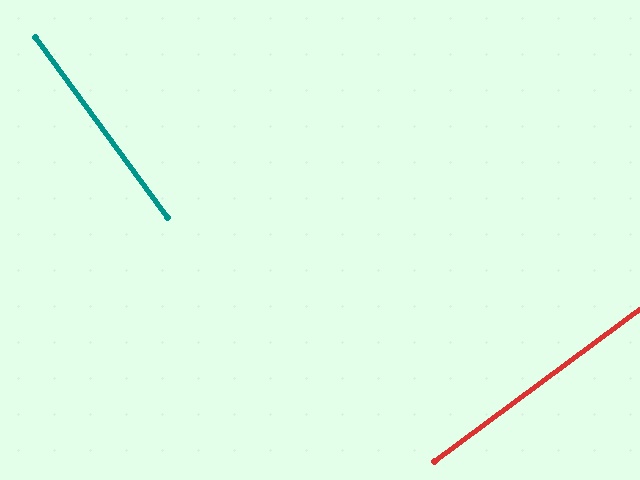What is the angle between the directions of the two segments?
Approximately 90 degrees.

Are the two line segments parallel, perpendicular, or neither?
Perpendicular — they meet at approximately 90°.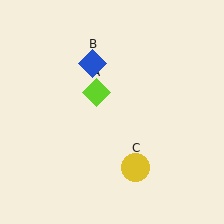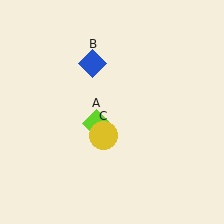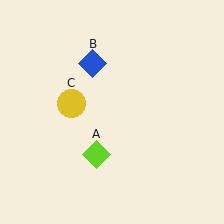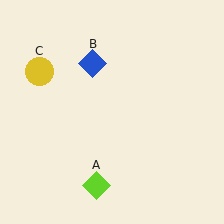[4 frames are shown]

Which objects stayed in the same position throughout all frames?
Blue diamond (object B) remained stationary.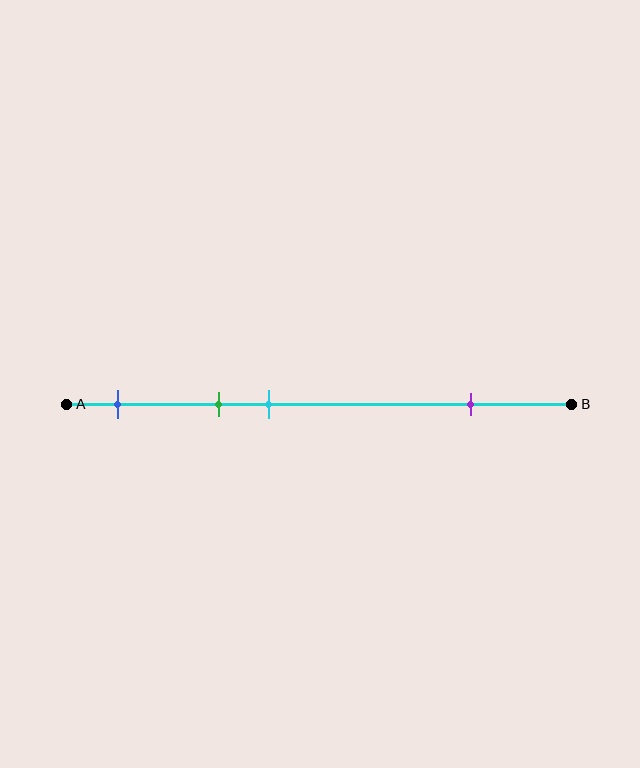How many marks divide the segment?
There are 4 marks dividing the segment.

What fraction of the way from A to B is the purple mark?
The purple mark is approximately 80% (0.8) of the way from A to B.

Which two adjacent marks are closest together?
The green and cyan marks are the closest adjacent pair.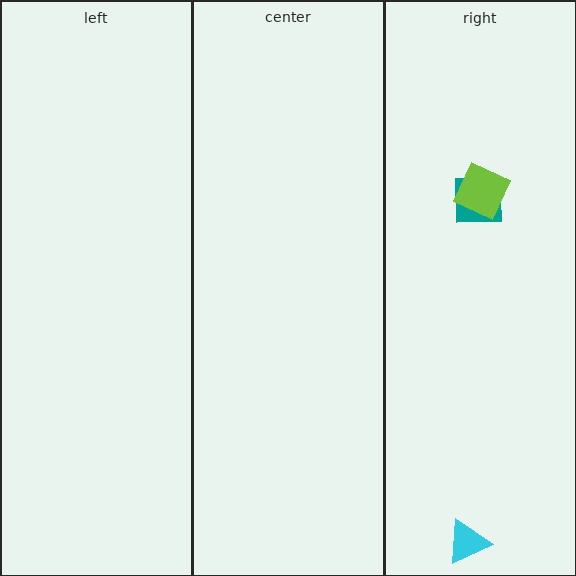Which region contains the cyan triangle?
The right region.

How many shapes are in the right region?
3.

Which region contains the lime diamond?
The right region.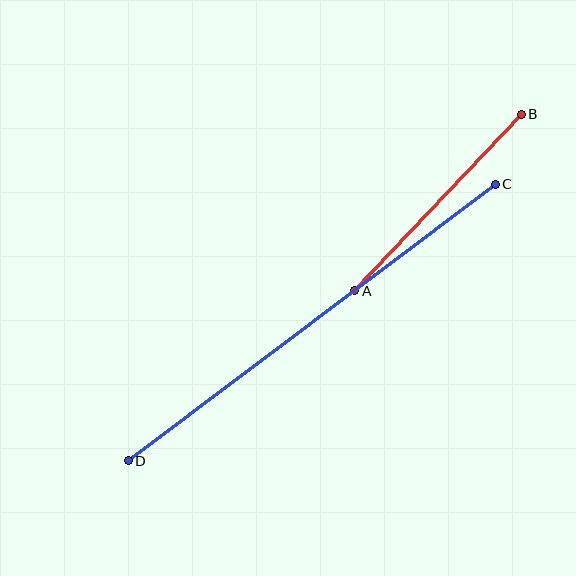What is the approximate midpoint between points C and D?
The midpoint is at approximately (312, 322) pixels.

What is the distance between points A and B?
The distance is approximately 243 pixels.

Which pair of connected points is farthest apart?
Points C and D are farthest apart.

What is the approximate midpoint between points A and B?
The midpoint is at approximately (438, 203) pixels.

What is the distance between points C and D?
The distance is approximately 459 pixels.